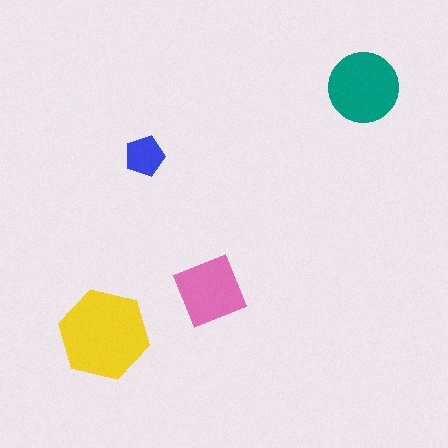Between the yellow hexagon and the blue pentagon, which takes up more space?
The yellow hexagon.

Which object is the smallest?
The blue pentagon.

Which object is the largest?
The yellow hexagon.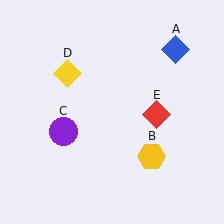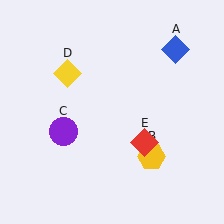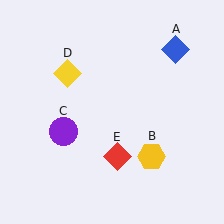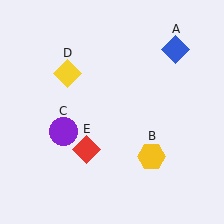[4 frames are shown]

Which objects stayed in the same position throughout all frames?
Blue diamond (object A) and yellow hexagon (object B) and purple circle (object C) and yellow diamond (object D) remained stationary.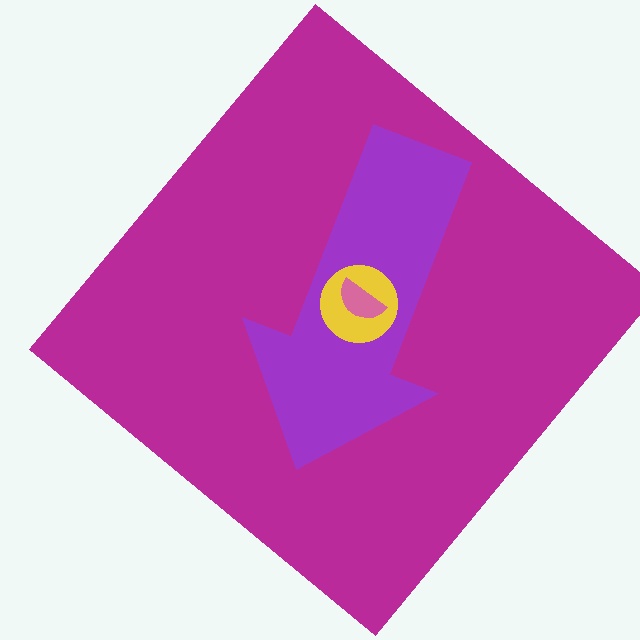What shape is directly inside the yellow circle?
The pink semicircle.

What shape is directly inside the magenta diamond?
The purple arrow.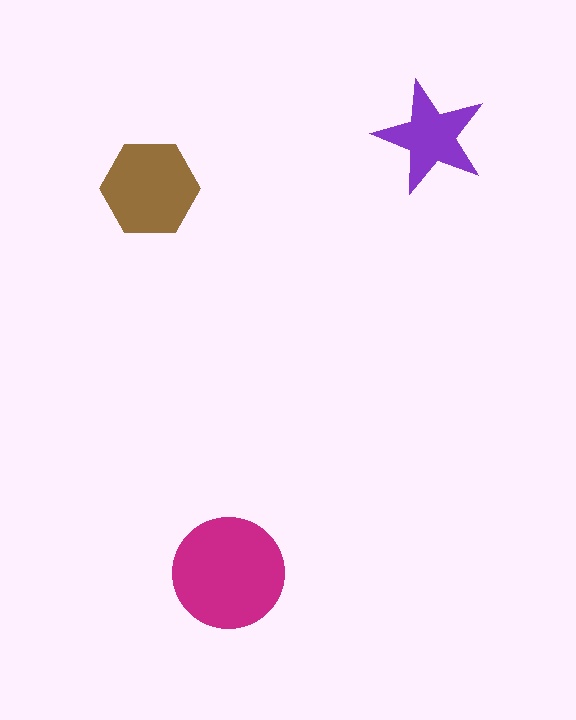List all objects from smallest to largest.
The purple star, the brown hexagon, the magenta circle.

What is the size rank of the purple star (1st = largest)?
3rd.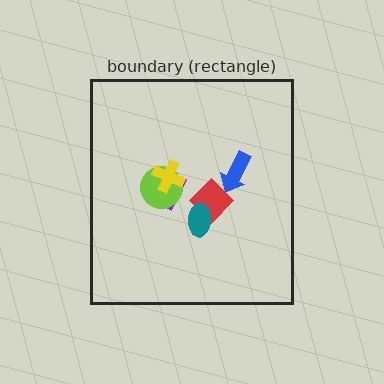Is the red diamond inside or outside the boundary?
Inside.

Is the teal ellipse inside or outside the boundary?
Inside.